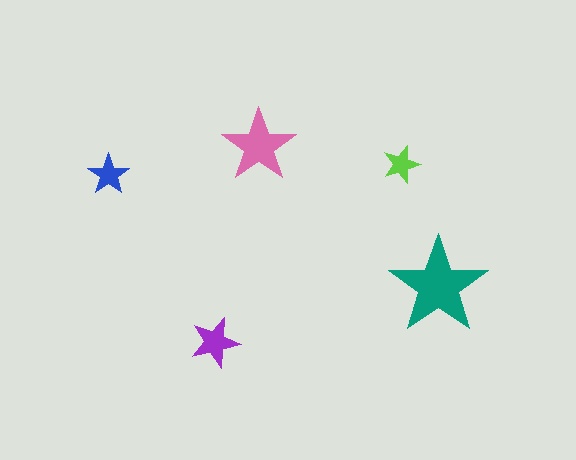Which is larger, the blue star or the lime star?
The blue one.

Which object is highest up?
The pink star is topmost.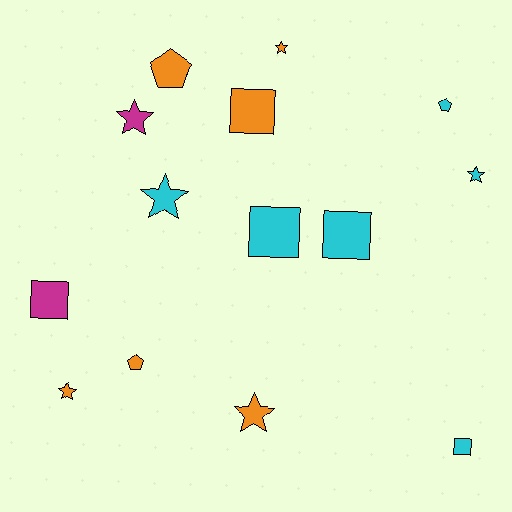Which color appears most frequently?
Orange, with 6 objects.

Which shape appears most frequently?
Star, with 6 objects.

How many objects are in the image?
There are 14 objects.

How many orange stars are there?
There are 3 orange stars.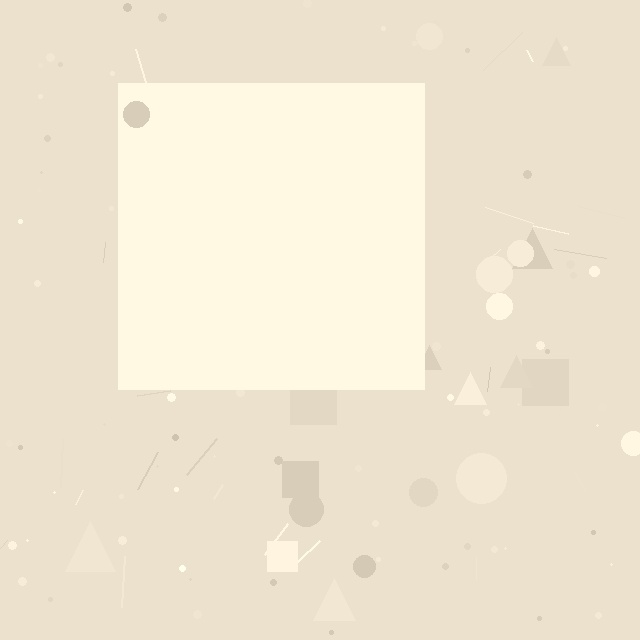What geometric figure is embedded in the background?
A square is embedded in the background.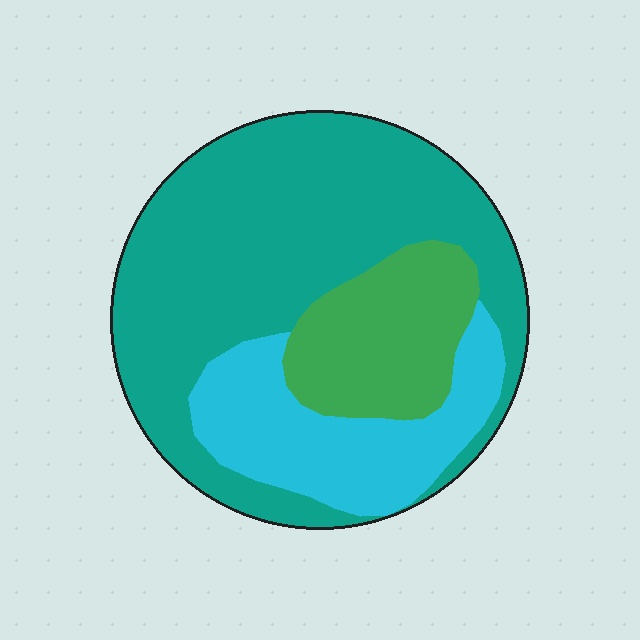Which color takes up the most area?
Teal, at roughly 60%.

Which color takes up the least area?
Green, at roughly 20%.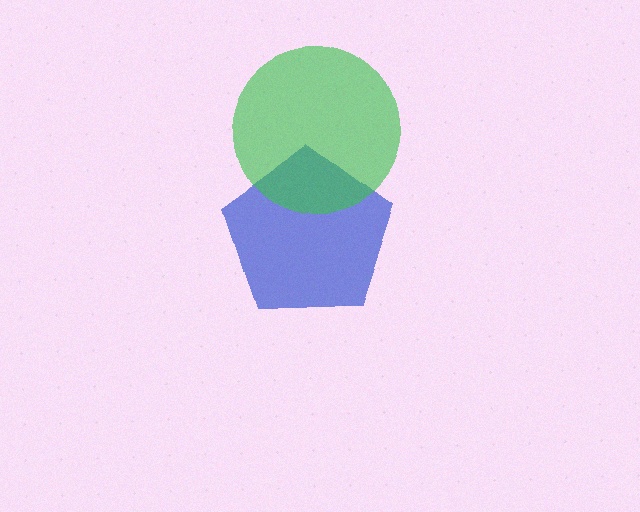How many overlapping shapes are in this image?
There are 2 overlapping shapes in the image.